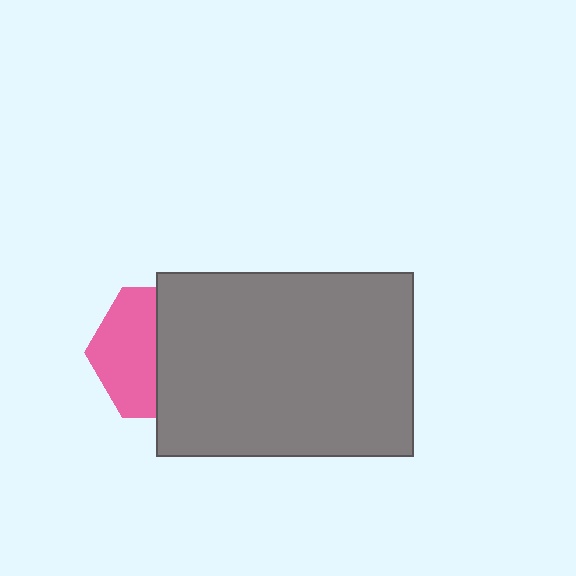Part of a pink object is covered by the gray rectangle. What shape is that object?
It is a hexagon.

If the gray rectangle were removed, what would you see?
You would see the complete pink hexagon.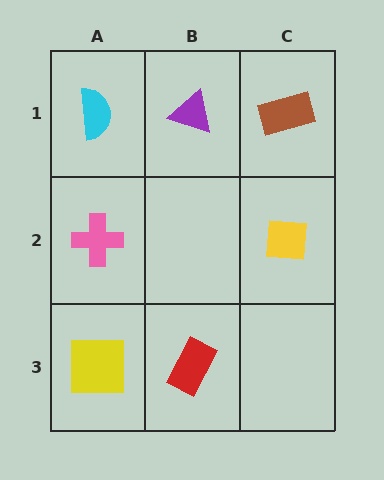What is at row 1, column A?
A cyan semicircle.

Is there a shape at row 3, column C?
No, that cell is empty.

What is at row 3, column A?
A yellow square.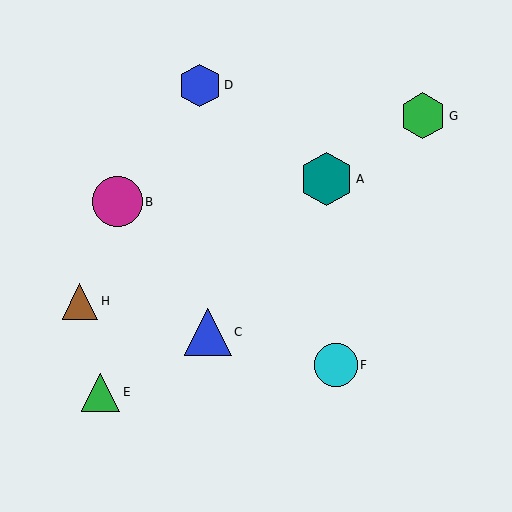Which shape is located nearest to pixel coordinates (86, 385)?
The green triangle (labeled E) at (101, 392) is nearest to that location.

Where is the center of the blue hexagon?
The center of the blue hexagon is at (200, 85).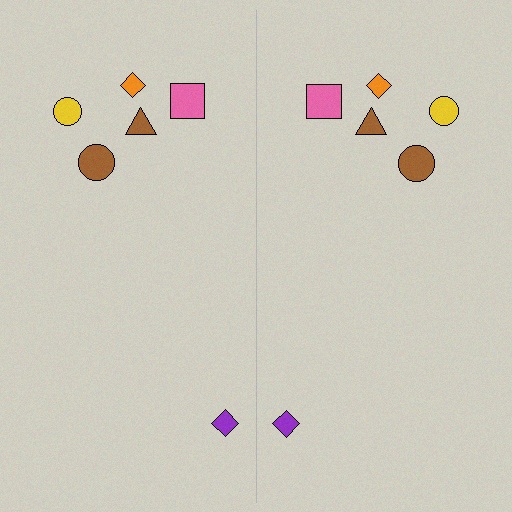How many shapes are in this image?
There are 12 shapes in this image.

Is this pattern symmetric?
Yes, this pattern has bilateral (reflection) symmetry.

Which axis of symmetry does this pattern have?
The pattern has a vertical axis of symmetry running through the center of the image.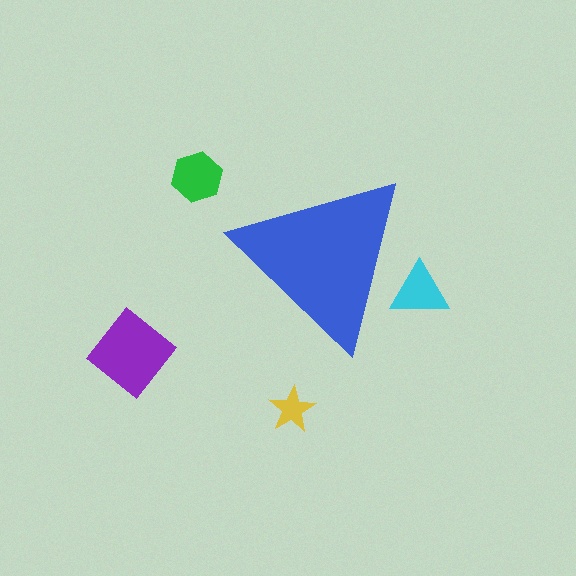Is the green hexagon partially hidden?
No, the green hexagon is fully visible.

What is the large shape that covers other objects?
A blue triangle.